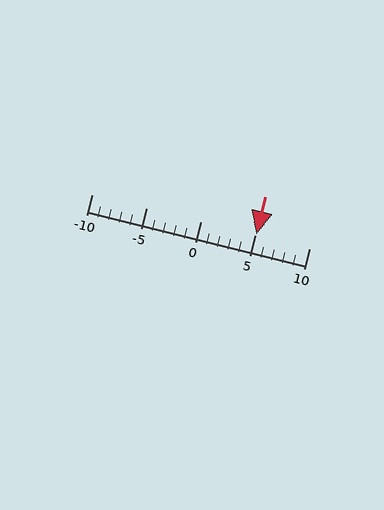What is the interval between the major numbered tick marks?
The major tick marks are spaced 5 units apart.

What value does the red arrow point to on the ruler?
The red arrow points to approximately 5.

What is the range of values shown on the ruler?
The ruler shows values from -10 to 10.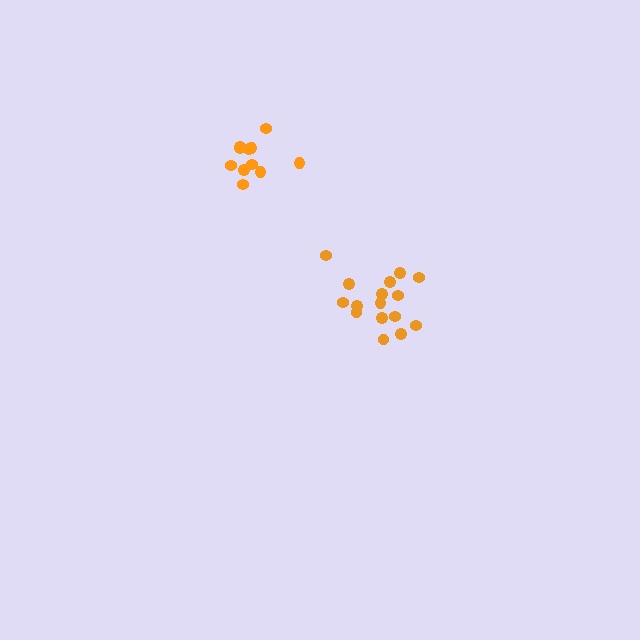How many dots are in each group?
Group 1: 16 dots, Group 2: 11 dots (27 total).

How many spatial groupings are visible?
There are 2 spatial groupings.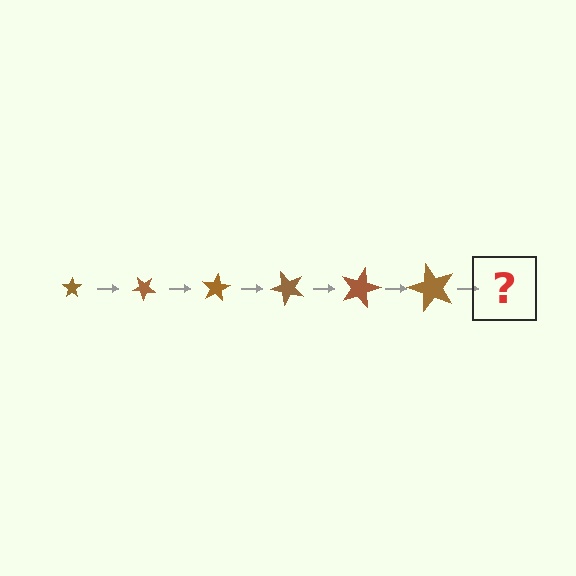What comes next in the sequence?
The next element should be a star, larger than the previous one and rotated 240 degrees from the start.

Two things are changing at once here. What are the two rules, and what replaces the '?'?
The two rules are that the star grows larger each step and it rotates 40 degrees each step. The '?' should be a star, larger than the previous one and rotated 240 degrees from the start.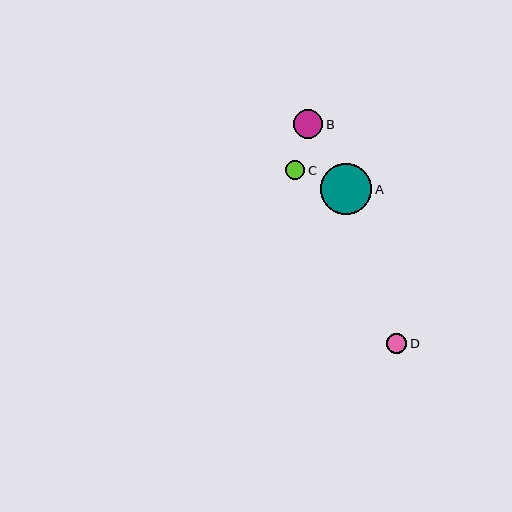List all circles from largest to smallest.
From largest to smallest: A, B, D, C.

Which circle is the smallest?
Circle C is the smallest with a size of approximately 19 pixels.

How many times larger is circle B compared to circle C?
Circle B is approximately 1.5 times the size of circle C.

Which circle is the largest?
Circle A is the largest with a size of approximately 51 pixels.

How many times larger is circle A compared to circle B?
Circle A is approximately 1.8 times the size of circle B.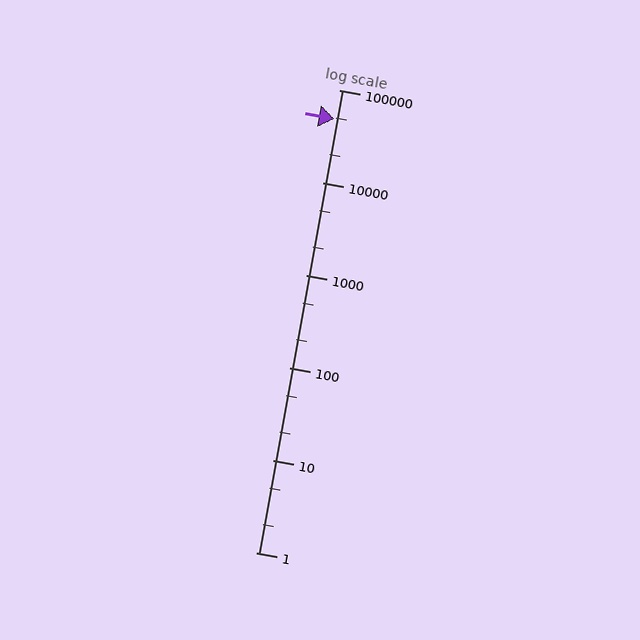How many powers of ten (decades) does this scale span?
The scale spans 5 decades, from 1 to 100000.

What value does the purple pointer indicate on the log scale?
The pointer indicates approximately 48000.